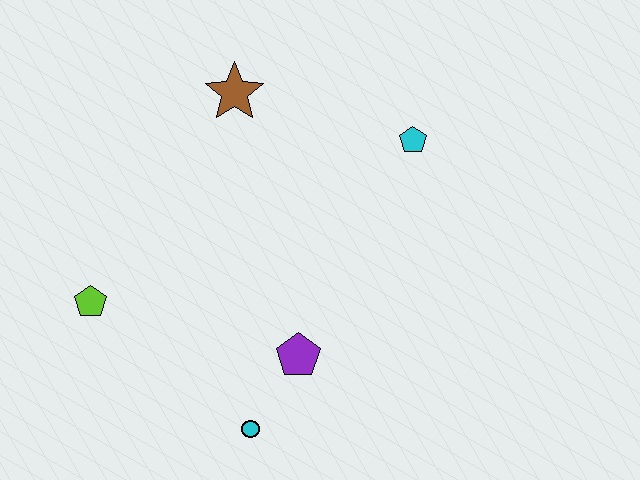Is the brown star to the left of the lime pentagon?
No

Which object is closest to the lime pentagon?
The cyan circle is closest to the lime pentagon.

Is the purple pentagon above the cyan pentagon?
No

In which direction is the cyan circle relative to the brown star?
The cyan circle is below the brown star.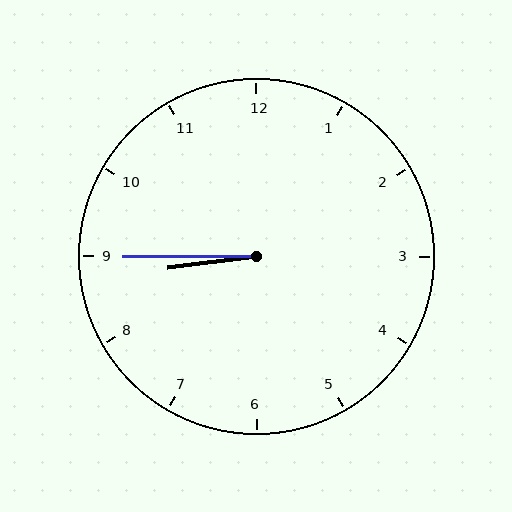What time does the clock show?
8:45.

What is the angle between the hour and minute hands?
Approximately 8 degrees.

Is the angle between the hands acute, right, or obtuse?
It is acute.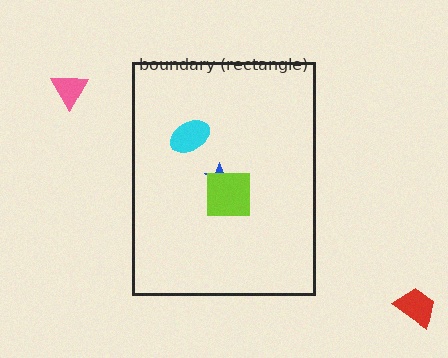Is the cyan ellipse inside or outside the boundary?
Inside.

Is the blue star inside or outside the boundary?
Inside.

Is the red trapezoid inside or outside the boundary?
Outside.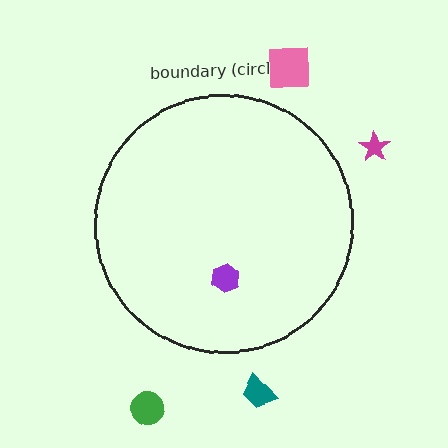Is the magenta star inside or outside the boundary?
Outside.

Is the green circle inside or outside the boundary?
Outside.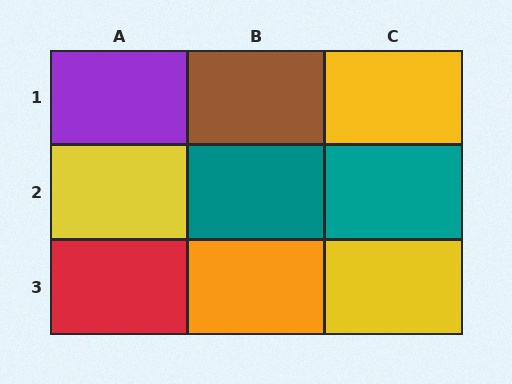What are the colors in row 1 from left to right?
Purple, brown, yellow.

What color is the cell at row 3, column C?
Yellow.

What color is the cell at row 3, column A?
Red.